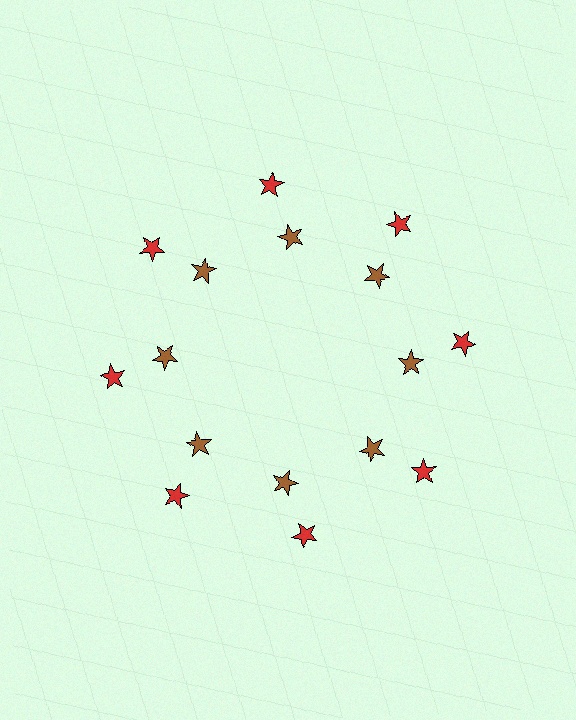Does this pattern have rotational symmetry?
Yes, this pattern has 8-fold rotational symmetry. It looks the same after rotating 45 degrees around the center.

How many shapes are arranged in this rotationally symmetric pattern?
There are 16 shapes, arranged in 8 groups of 2.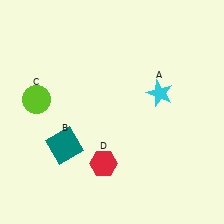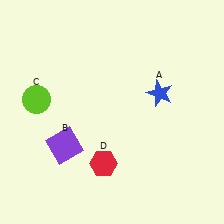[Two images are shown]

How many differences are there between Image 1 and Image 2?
There are 2 differences between the two images.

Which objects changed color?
A changed from cyan to blue. B changed from teal to purple.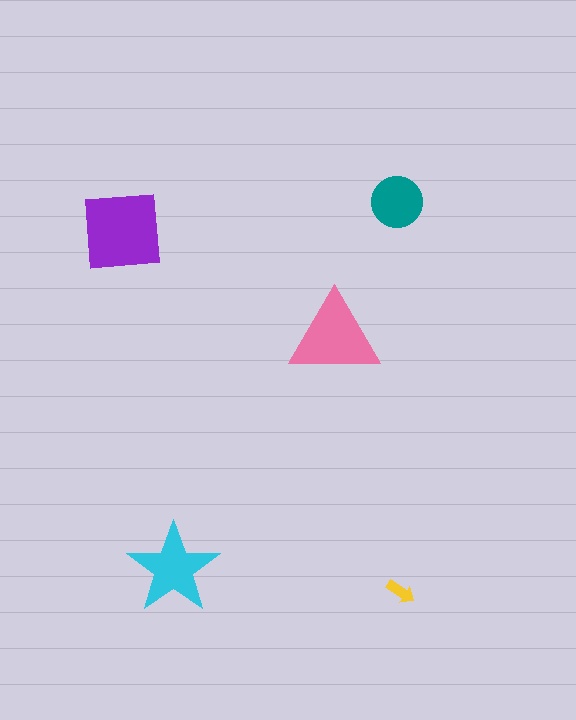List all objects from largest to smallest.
The purple square, the pink triangle, the cyan star, the teal circle, the yellow arrow.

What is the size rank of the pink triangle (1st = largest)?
2nd.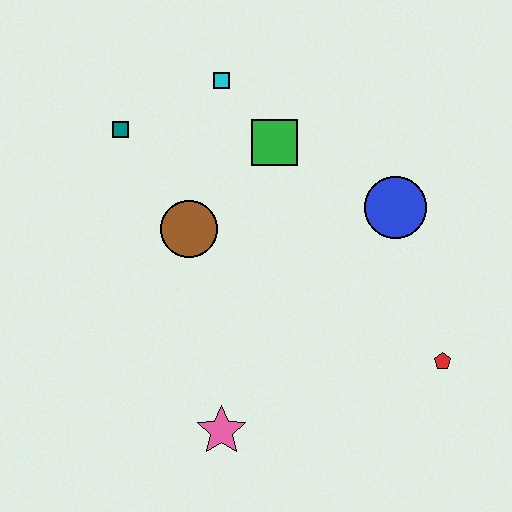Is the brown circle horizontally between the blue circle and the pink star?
No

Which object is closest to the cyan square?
The green square is closest to the cyan square.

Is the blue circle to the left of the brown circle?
No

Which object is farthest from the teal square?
The red pentagon is farthest from the teal square.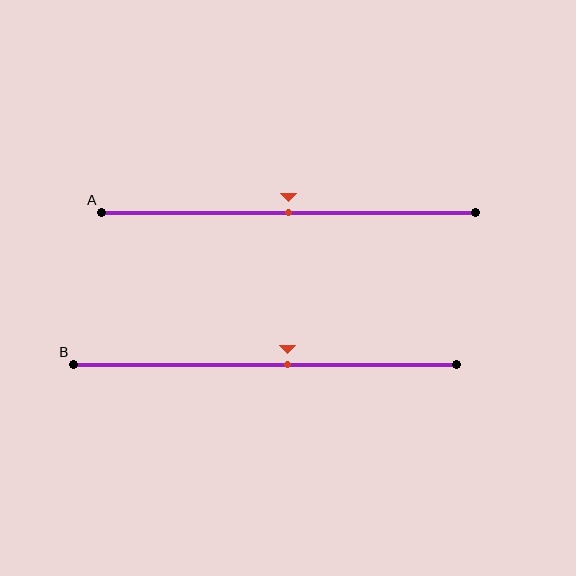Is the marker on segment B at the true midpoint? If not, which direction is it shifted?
No, the marker on segment B is shifted to the right by about 6% of the segment length.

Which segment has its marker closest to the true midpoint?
Segment A has its marker closest to the true midpoint.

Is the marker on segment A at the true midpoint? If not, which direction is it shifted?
Yes, the marker on segment A is at the true midpoint.